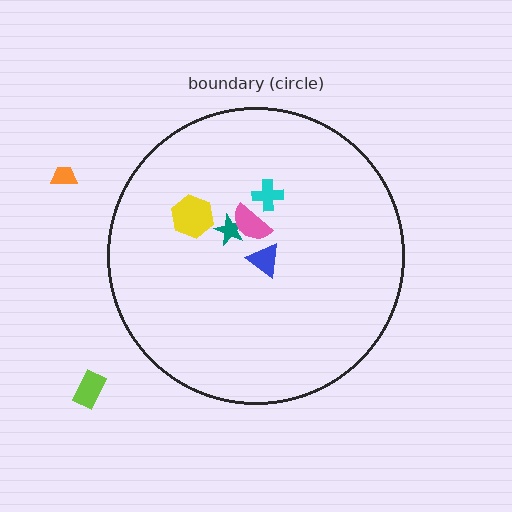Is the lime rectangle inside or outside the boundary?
Outside.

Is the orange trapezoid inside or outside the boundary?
Outside.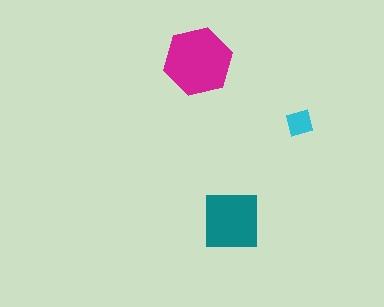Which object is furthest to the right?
The cyan diamond is rightmost.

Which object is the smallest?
The cyan diamond.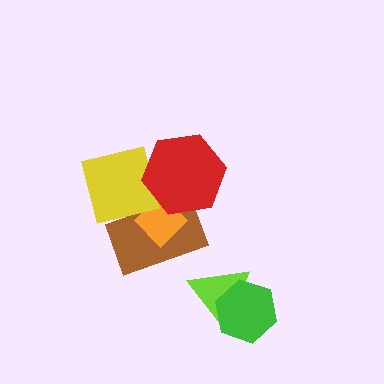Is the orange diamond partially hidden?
Yes, it is partially covered by another shape.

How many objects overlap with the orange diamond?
3 objects overlap with the orange diamond.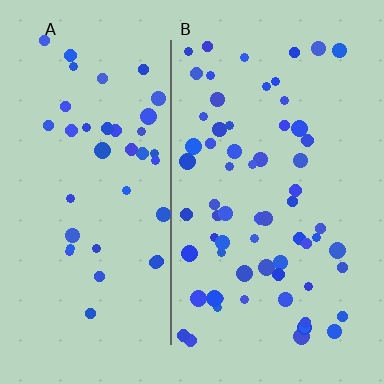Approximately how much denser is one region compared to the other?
Approximately 1.6× — region B over region A.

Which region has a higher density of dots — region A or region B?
B (the right).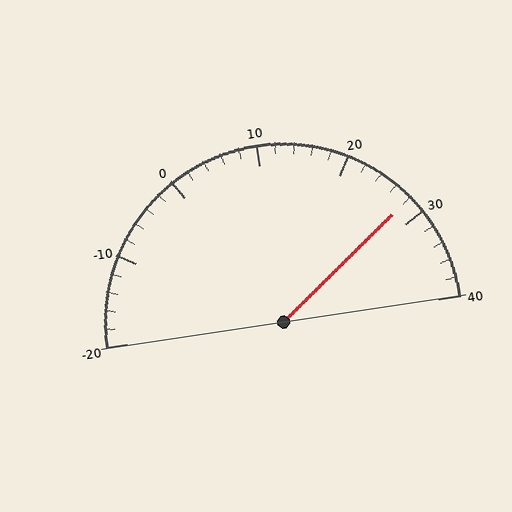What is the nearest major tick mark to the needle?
The nearest major tick mark is 30.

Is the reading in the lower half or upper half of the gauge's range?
The reading is in the upper half of the range (-20 to 40).